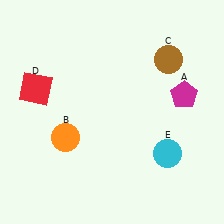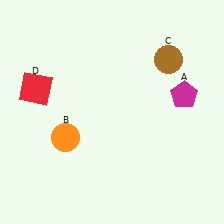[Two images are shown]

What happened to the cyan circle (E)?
The cyan circle (E) was removed in Image 2. It was in the bottom-right area of Image 1.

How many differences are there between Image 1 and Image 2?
There is 1 difference between the two images.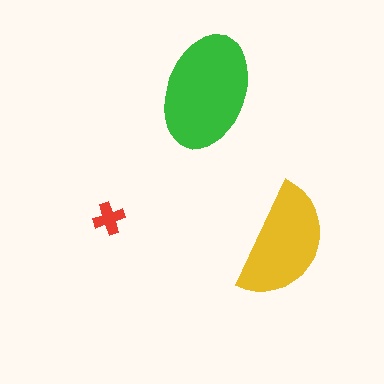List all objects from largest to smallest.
The green ellipse, the yellow semicircle, the red cross.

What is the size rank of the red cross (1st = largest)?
3rd.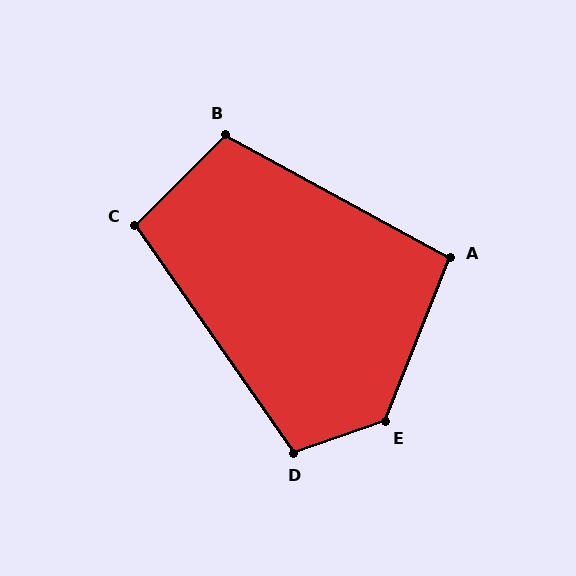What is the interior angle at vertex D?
Approximately 106 degrees (obtuse).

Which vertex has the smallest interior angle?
A, at approximately 97 degrees.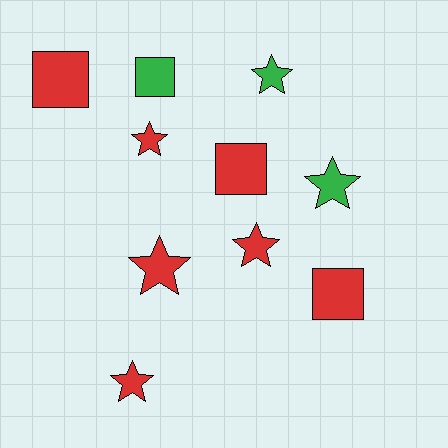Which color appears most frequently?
Red, with 7 objects.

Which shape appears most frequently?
Star, with 6 objects.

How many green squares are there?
There is 1 green square.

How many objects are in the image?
There are 10 objects.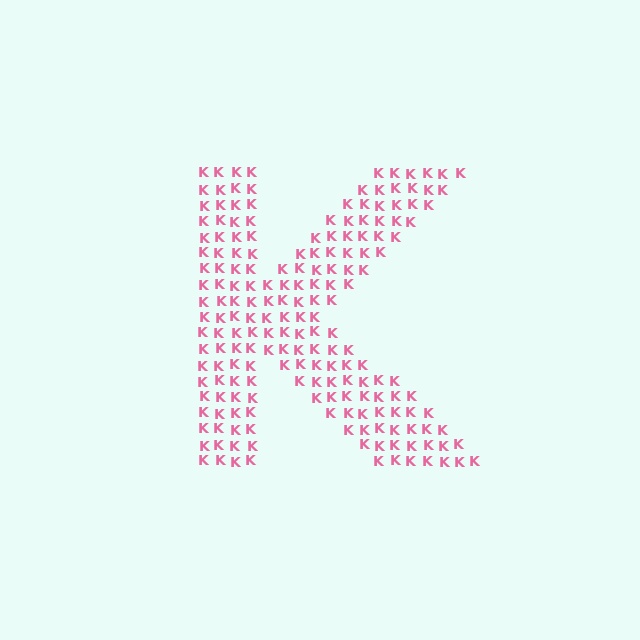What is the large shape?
The large shape is the letter K.